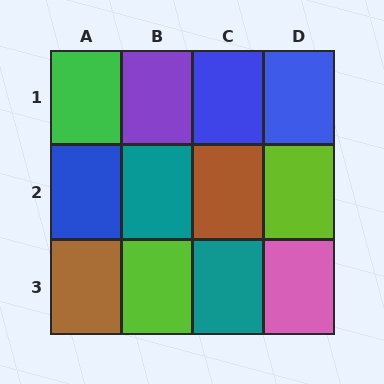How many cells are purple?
1 cell is purple.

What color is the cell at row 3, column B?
Lime.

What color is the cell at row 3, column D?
Pink.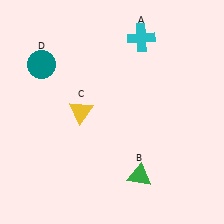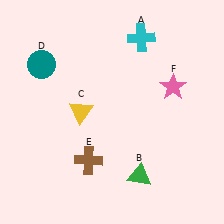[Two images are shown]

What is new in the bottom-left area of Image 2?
A brown cross (E) was added in the bottom-left area of Image 2.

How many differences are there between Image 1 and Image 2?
There are 2 differences between the two images.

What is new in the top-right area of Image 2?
A pink star (F) was added in the top-right area of Image 2.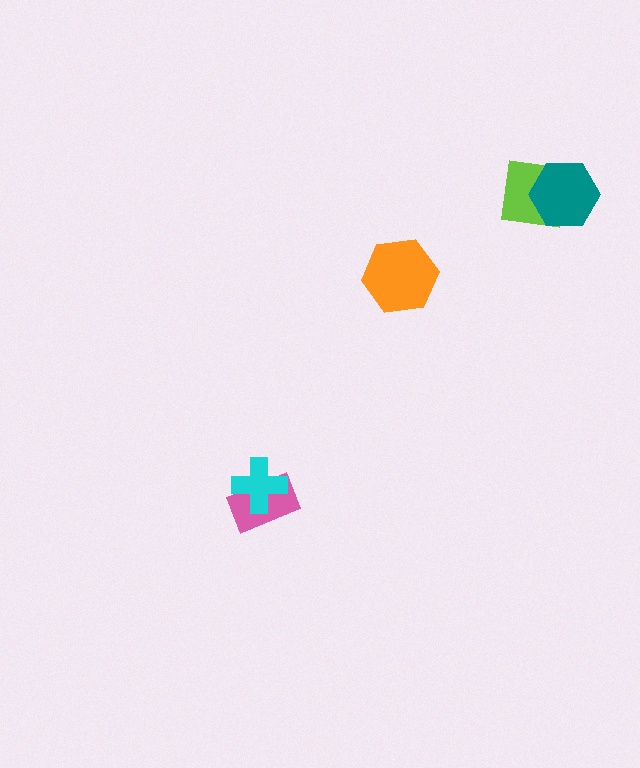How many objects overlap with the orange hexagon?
0 objects overlap with the orange hexagon.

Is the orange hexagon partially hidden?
No, no other shape covers it.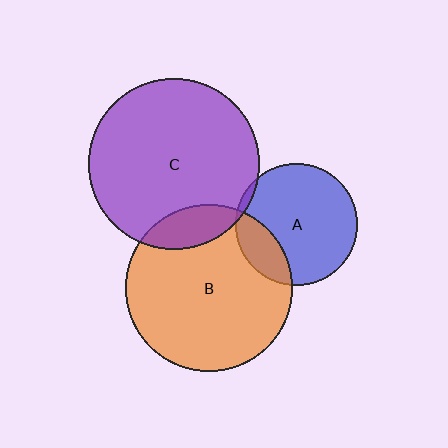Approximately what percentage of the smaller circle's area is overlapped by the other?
Approximately 5%.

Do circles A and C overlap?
Yes.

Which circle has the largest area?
Circle C (purple).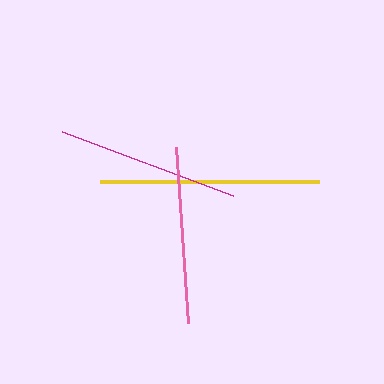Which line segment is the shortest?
The pink line is the shortest at approximately 176 pixels.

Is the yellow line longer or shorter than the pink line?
The yellow line is longer than the pink line.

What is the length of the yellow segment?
The yellow segment is approximately 219 pixels long.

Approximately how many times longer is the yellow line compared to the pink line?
The yellow line is approximately 1.2 times the length of the pink line.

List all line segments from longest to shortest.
From longest to shortest: yellow, magenta, pink.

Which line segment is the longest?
The yellow line is the longest at approximately 219 pixels.